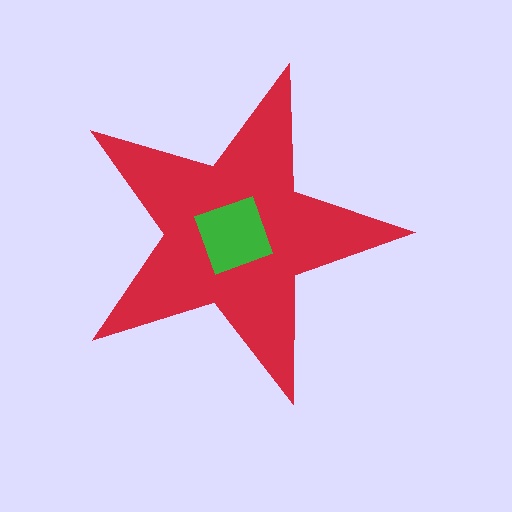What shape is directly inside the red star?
The green diamond.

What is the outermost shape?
The red star.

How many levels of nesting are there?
2.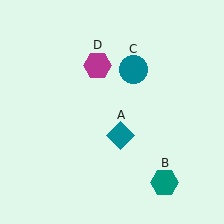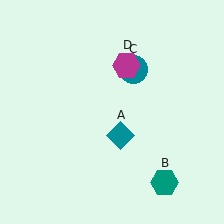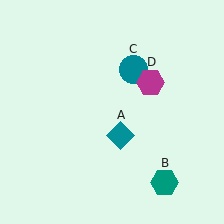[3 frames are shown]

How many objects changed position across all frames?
1 object changed position: magenta hexagon (object D).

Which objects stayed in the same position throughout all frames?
Teal diamond (object A) and teal hexagon (object B) and teal circle (object C) remained stationary.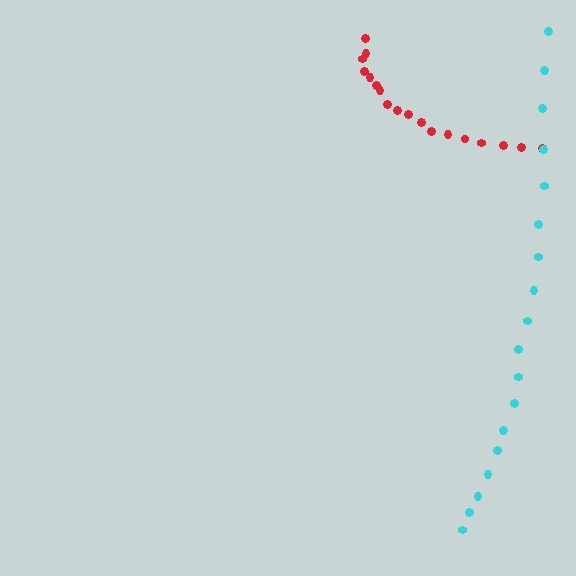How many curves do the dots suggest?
There are 2 distinct paths.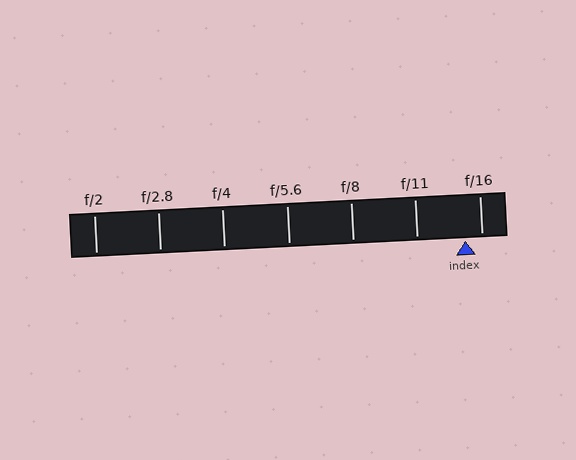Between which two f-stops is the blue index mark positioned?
The index mark is between f/11 and f/16.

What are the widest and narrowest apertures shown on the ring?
The widest aperture shown is f/2 and the narrowest is f/16.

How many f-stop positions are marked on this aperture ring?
There are 7 f-stop positions marked.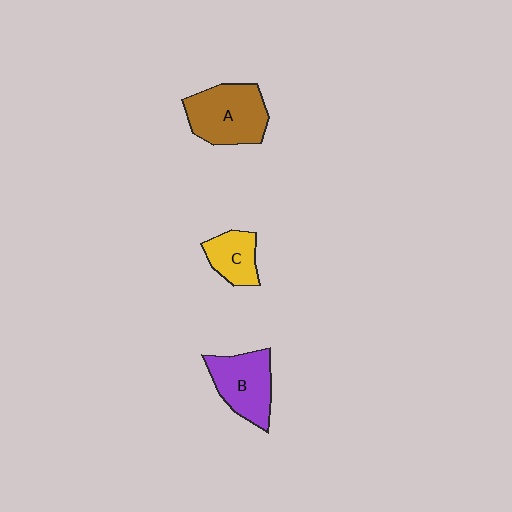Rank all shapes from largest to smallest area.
From largest to smallest: A (brown), B (purple), C (yellow).